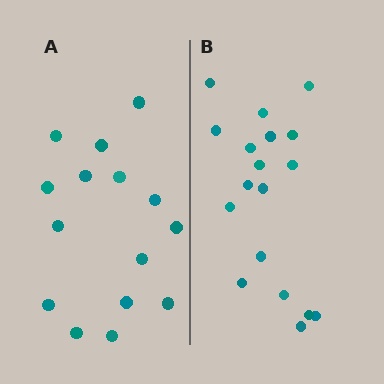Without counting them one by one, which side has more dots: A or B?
Region B (the right region) has more dots.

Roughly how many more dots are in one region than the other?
Region B has just a few more — roughly 2 or 3 more dots than region A.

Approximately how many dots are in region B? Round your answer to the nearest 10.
About 20 dots. (The exact count is 18, which rounds to 20.)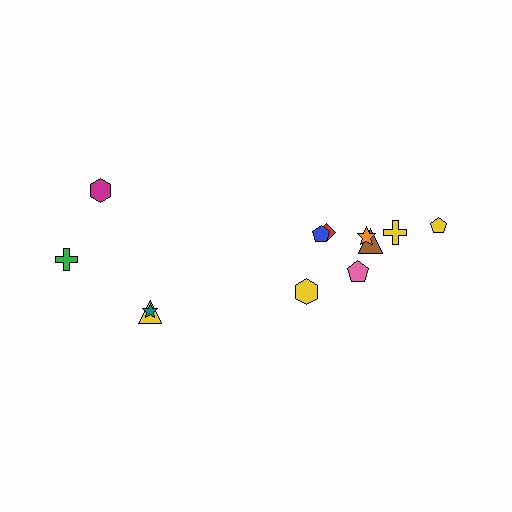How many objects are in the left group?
There are 4 objects.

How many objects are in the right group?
There are 8 objects.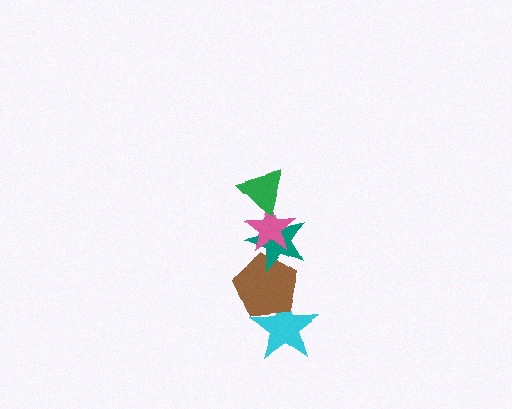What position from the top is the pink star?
The pink star is 2nd from the top.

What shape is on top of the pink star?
The green triangle is on top of the pink star.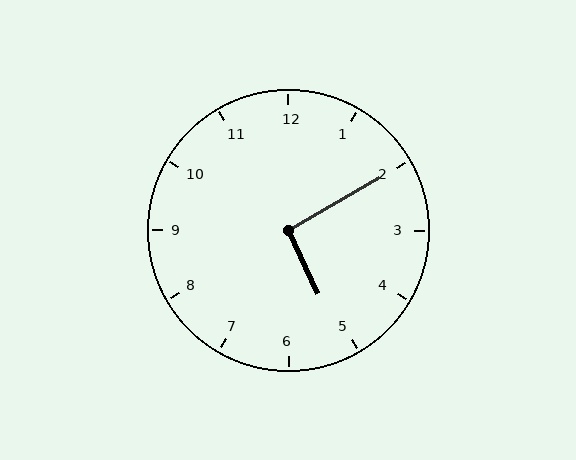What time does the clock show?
5:10.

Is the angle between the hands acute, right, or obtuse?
It is right.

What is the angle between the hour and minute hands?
Approximately 95 degrees.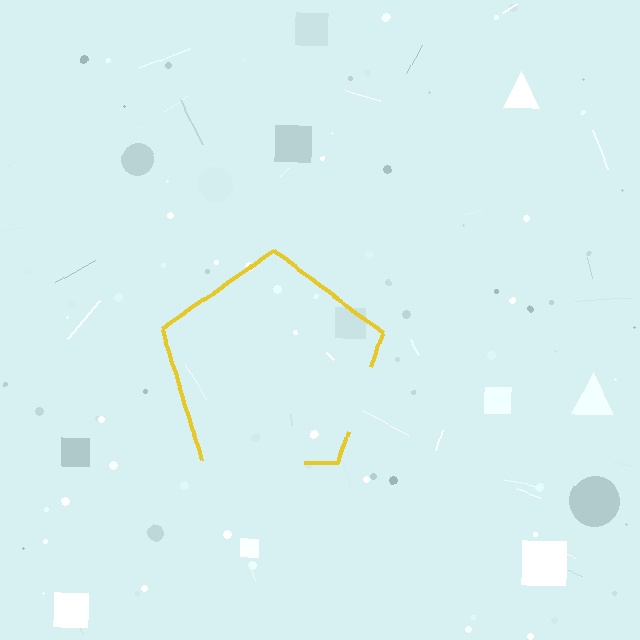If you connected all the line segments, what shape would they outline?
They would outline a pentagon.